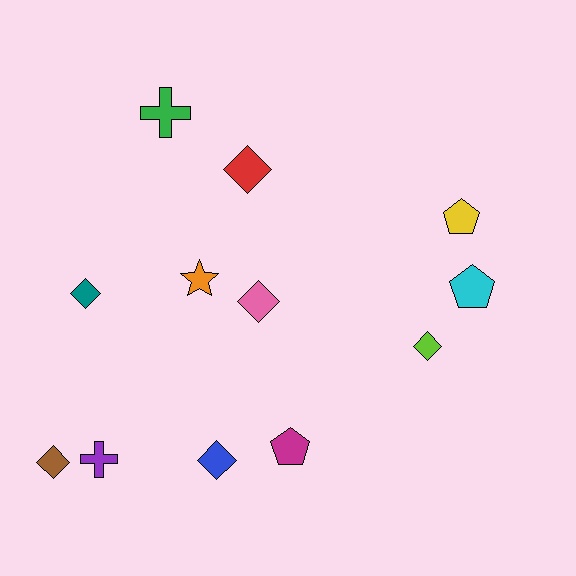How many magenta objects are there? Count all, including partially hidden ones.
There is 1 magenta object.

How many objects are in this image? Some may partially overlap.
There are 12 objects.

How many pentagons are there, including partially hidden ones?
There are 3 pentagons.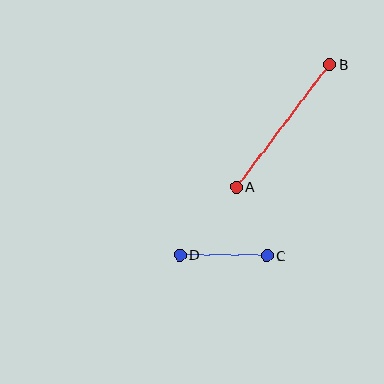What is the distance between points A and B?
The distance is approximately 154 pixels.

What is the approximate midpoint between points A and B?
The midpoint is at approximately (283, 126) pixels.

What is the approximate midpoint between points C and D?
The midpoint is at approximately (223, 255) pixels.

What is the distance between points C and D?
The distance is approximately 87 pixels.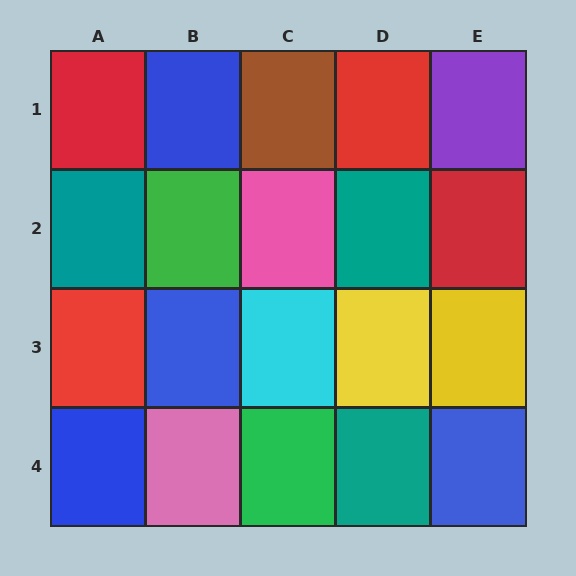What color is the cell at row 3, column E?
Yellow.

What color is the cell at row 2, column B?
Green.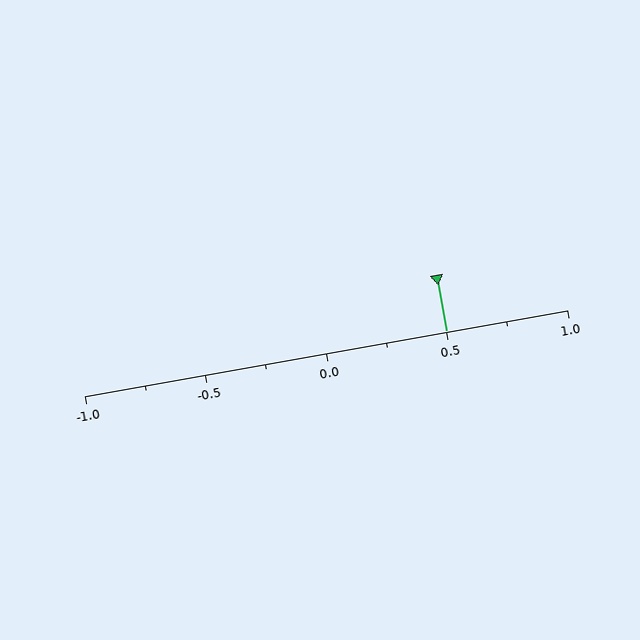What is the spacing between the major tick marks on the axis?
The major ticks are spaced 0.5 apart.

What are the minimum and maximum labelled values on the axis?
The axis runs from -1.0 to 1.0.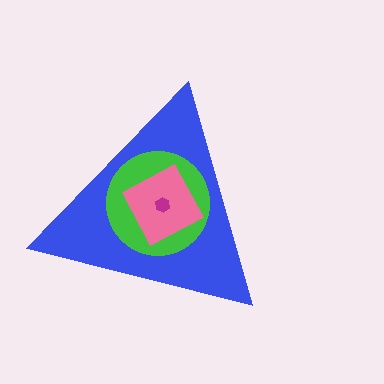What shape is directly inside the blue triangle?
The green circle.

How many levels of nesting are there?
4.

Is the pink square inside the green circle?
Yes.